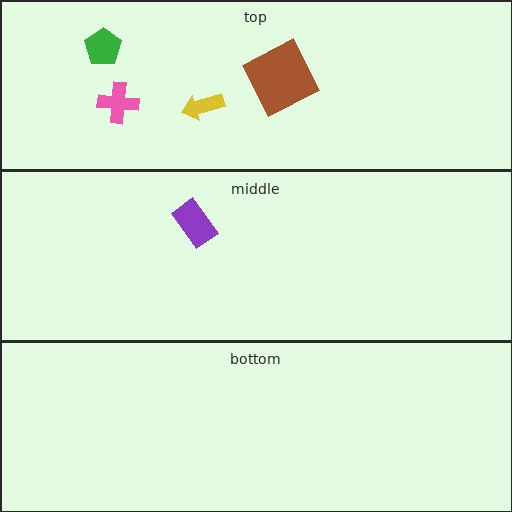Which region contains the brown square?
The top region.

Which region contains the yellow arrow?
The top region.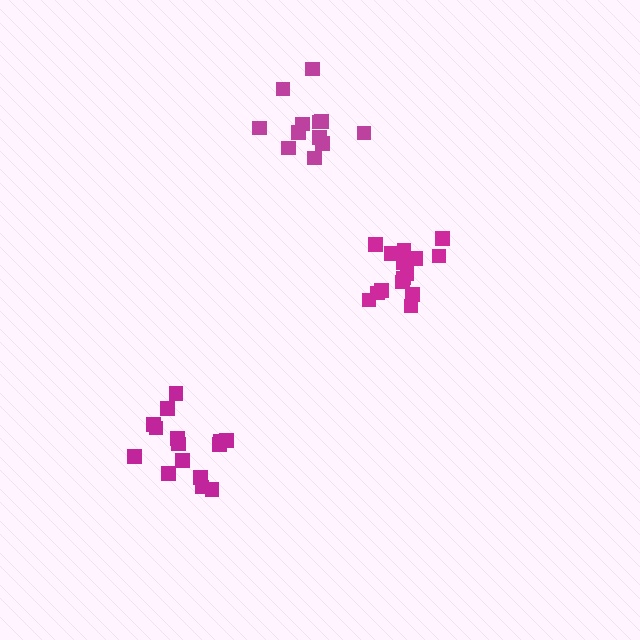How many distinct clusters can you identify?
There are 3 distinct clusters.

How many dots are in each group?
Group 1: 15 dots, Group 2: 12 dots, Group 3: 15 dots (42 total).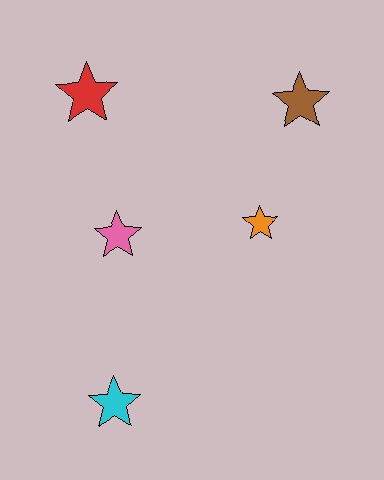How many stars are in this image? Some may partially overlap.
There are 5 stars.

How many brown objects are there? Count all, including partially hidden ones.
There is 1 brown object.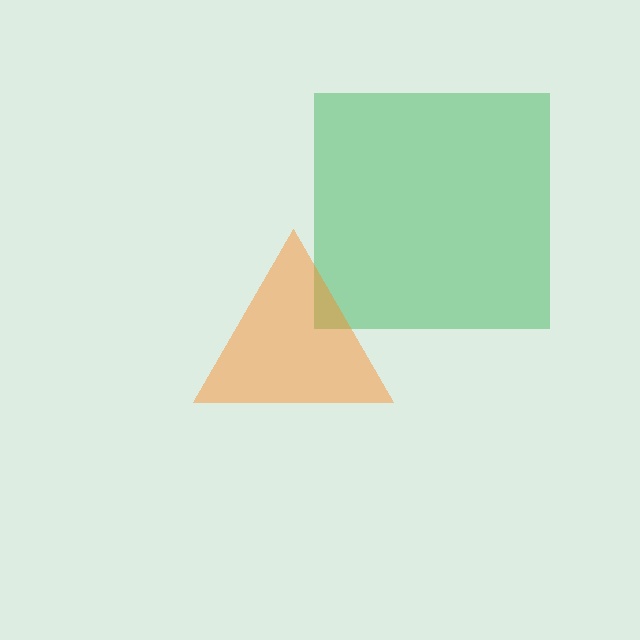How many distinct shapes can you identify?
There are 2 distinct shapes: a green square, an orange triangle.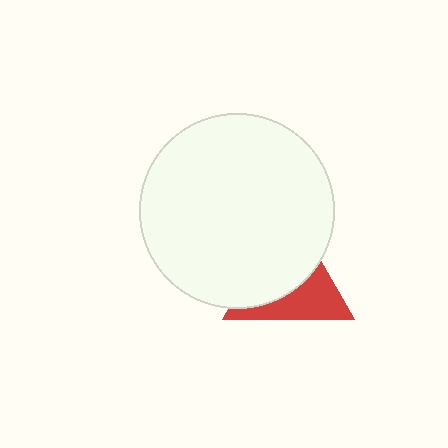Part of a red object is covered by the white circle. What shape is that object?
It is a triangle.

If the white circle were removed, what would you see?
You would see the complete red triangle.